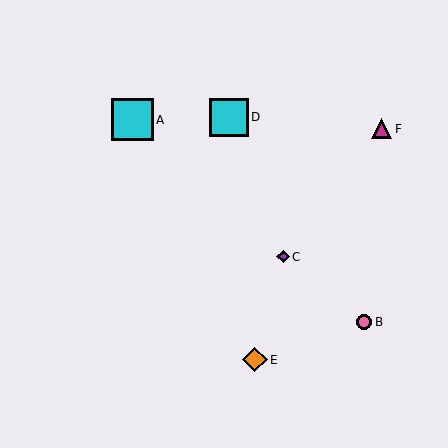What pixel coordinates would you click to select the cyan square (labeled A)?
Click at (132, 120) to select the cyan square A.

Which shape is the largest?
The cyan square (labeled A) is the largest.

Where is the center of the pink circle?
The center of the pink circle is at (364, 322).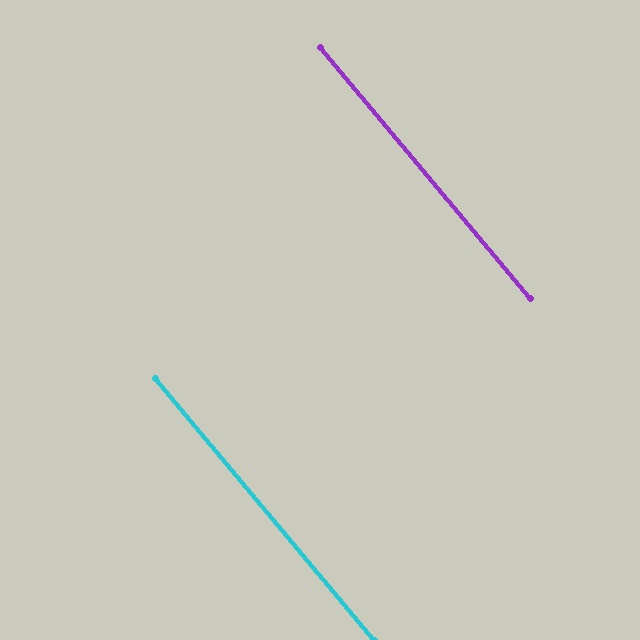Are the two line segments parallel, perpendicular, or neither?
Parallel — their directions differ by only 0.2°.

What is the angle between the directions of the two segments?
Approximately 0 degrees.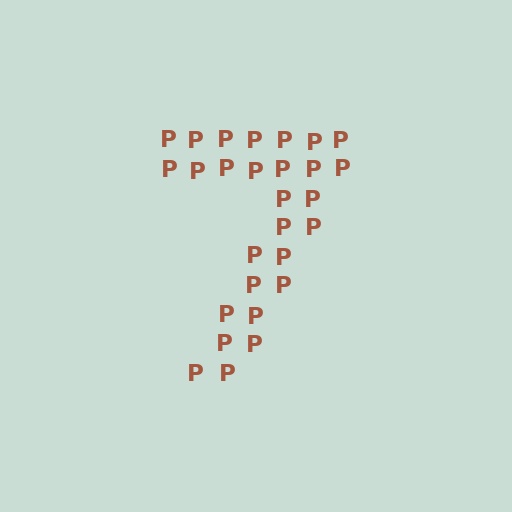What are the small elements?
The small elements are letter P's.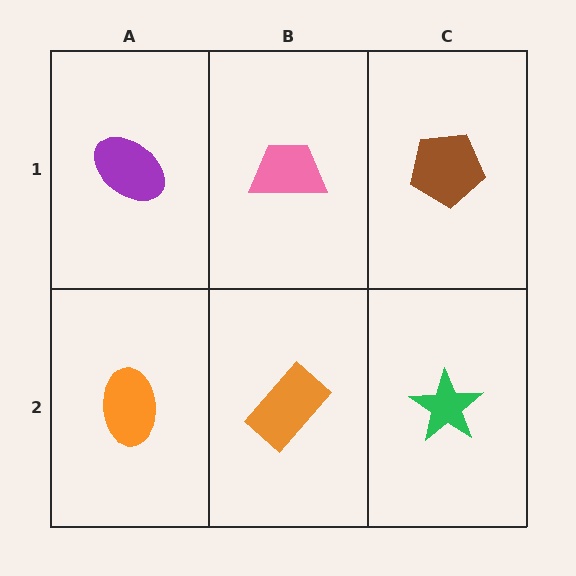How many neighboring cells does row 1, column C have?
2.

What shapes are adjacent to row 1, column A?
An orange ellipse (row 2, column A), a pink trapezoid (row 1, column B).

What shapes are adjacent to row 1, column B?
An orange rectangle (row 2, column B), a purple ellipse (row 1, column A), a brown pentagon (row 1, column C).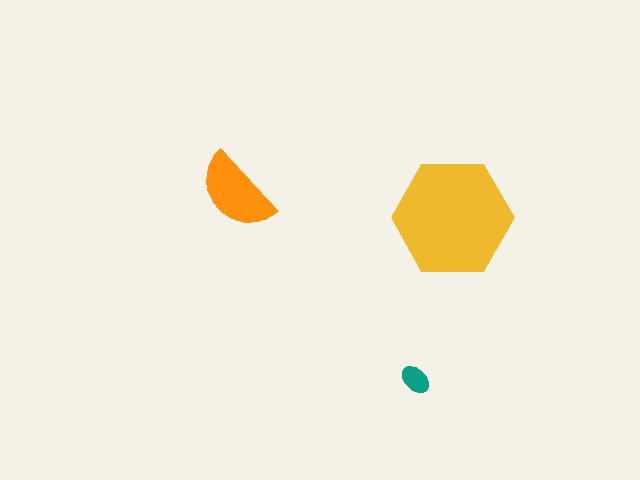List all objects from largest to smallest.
The yellow hexagon, the orange semicircle, the teal ellipse.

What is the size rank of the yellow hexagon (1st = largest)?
1st.